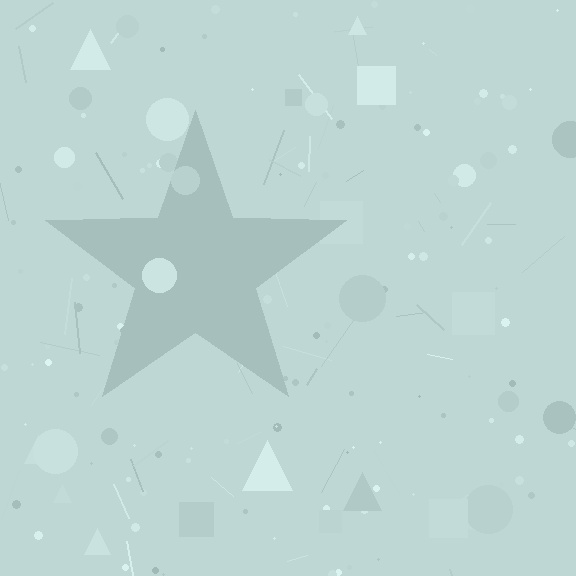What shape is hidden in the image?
A star is hidden in the image.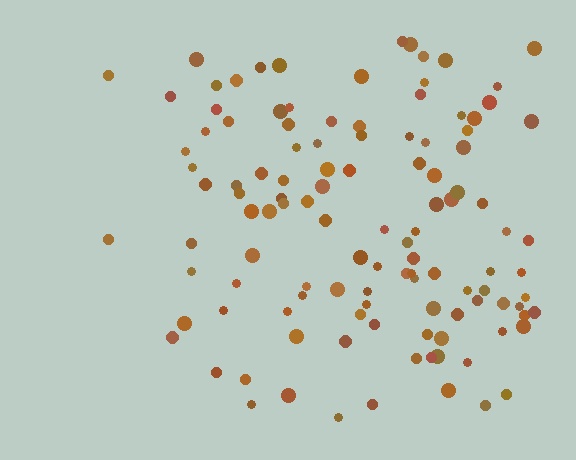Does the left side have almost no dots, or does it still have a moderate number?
Still a moderate number, just noticeably fewer than the right.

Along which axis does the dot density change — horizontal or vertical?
Horizontal.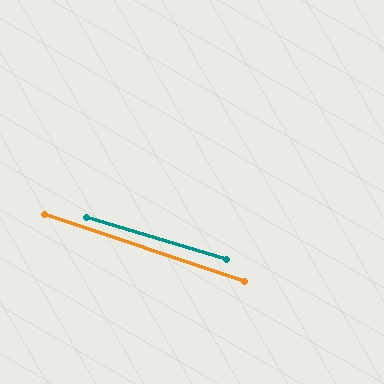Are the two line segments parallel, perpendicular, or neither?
Parallel — their directions differ by only 1.8°.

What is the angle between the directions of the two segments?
Approximately 2 degrees.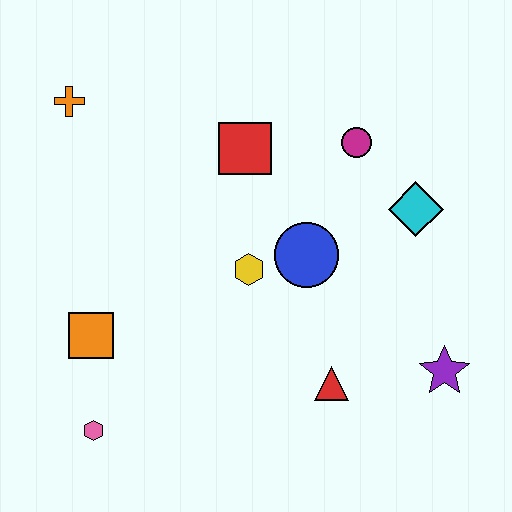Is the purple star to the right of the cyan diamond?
Yes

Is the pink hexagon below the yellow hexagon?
Yes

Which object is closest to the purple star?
The red triangle is closest to the purple star.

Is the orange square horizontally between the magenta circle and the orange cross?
Yes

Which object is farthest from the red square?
The pink hexagon is farthest from the red square.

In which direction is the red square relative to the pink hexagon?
The red square is above the pink hexagon.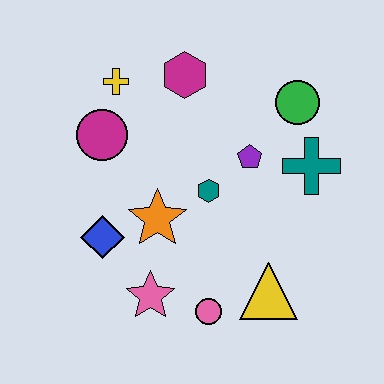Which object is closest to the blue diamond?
The orange star is closest to the blue diamond.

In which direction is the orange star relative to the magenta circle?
The orange star is below the magenta circle.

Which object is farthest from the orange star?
The green circle is farthest from the orange star.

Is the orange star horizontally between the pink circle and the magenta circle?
Yes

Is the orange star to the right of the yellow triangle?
No